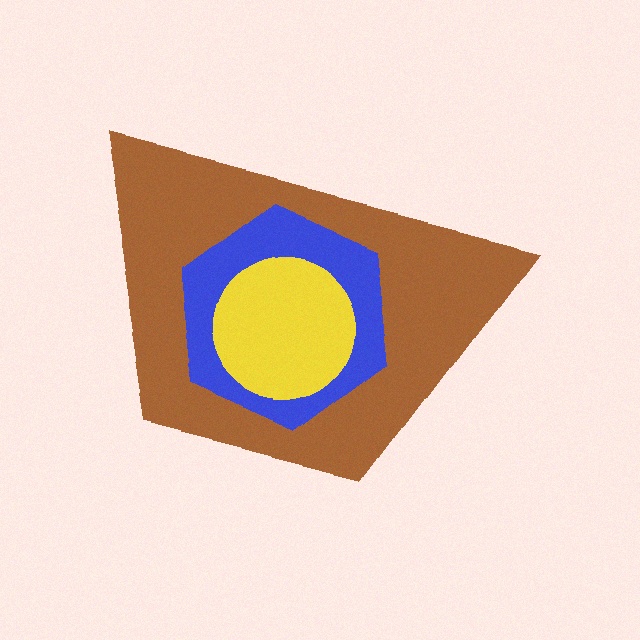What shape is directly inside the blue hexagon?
The yellow circle.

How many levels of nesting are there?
3.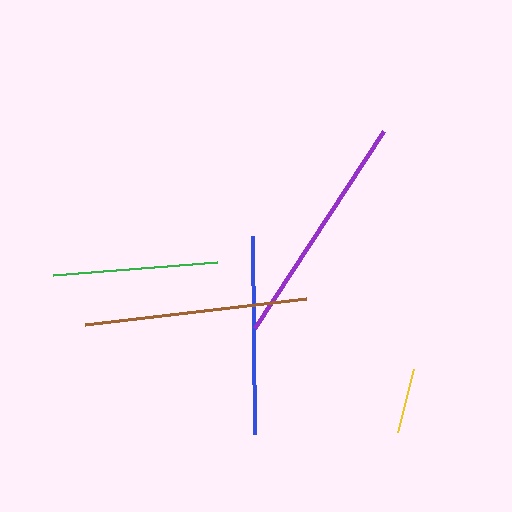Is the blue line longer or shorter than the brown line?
The brown line is longer than the blue line.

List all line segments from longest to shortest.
From longest to shortest: purple, brown, blue, green, yellow.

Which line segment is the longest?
The purple line is the longest at approximately 235 pixels.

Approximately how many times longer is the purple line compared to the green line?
The purple line is approximately 1.4 times the length of the green line.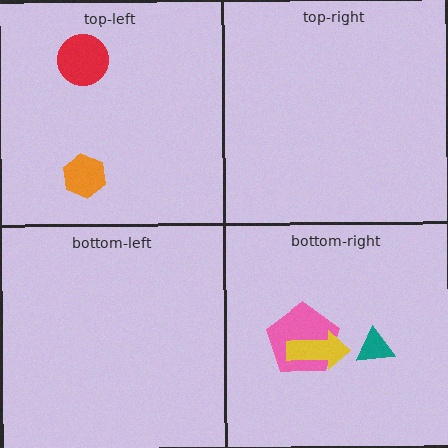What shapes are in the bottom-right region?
The pink pentagon, the yellow arrow, the teal triangle.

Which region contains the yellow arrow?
The bottom-right region.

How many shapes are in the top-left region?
2.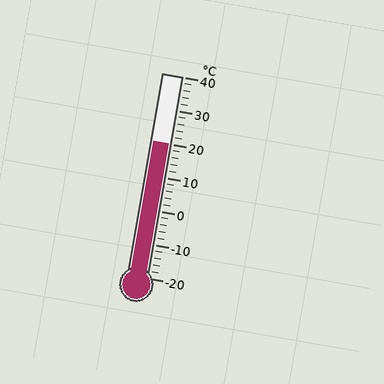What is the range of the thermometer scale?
The thermometer scale ranges from -20°C to 40°C.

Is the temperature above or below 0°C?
The temperature is above 0°C.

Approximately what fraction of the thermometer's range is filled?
The thermometer is filled to approximately 65% of its range.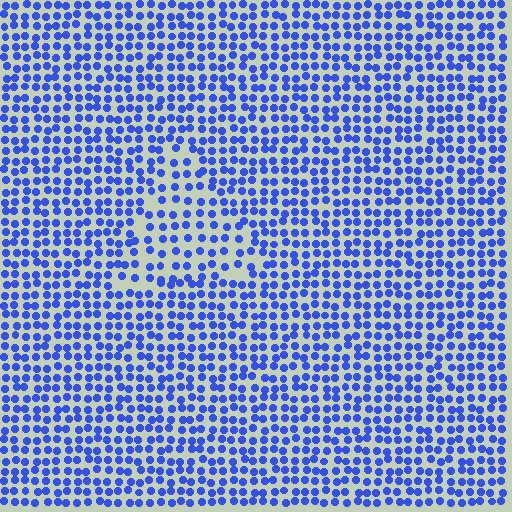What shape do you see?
I see a triangle.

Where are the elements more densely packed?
The elements are more densely packed outside the triangle boundary.